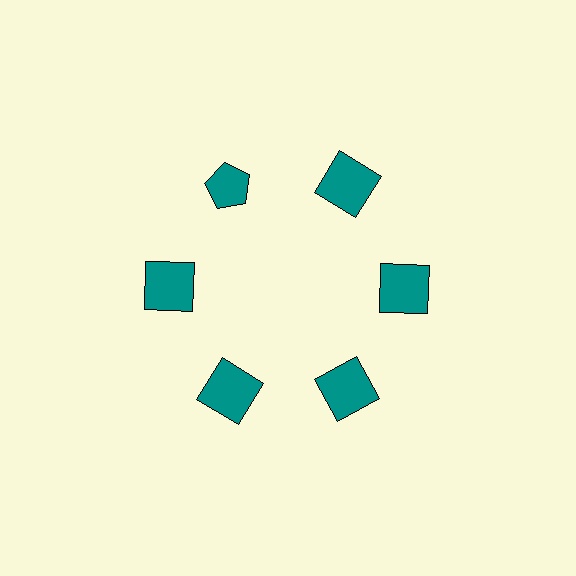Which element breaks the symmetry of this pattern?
The teal pentagon at roughly the 11 o'clock position breaks the symmetry. All other shapes are teal squares.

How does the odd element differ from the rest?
It has a different shape: pentagon instead of square.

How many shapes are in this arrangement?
There are 6 shapes arranged in a ring pattern.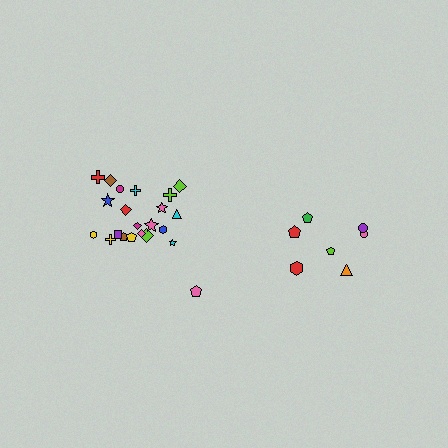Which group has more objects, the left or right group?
The left group.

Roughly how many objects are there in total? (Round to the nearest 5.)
Roughly 30 objects in total.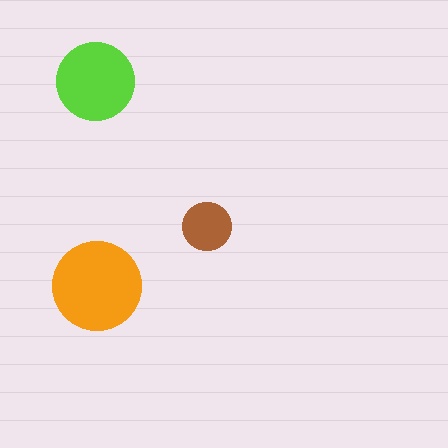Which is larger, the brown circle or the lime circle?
The lime one.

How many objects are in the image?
There are 3 objects in the image.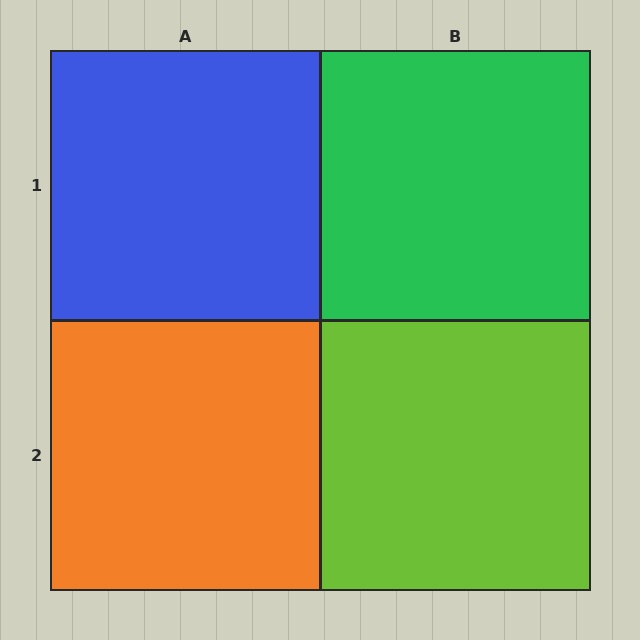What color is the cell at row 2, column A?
Orange.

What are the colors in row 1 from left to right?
Blue, green.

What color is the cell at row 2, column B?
Lime.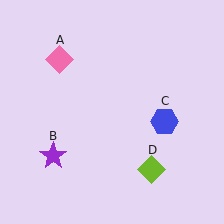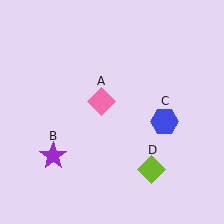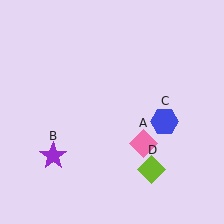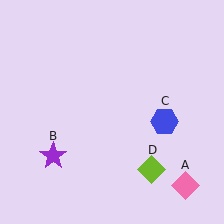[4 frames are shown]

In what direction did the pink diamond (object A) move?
The pink diamond (object A) moved down and to the right.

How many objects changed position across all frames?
1 object changed position: pink diamond (object A).